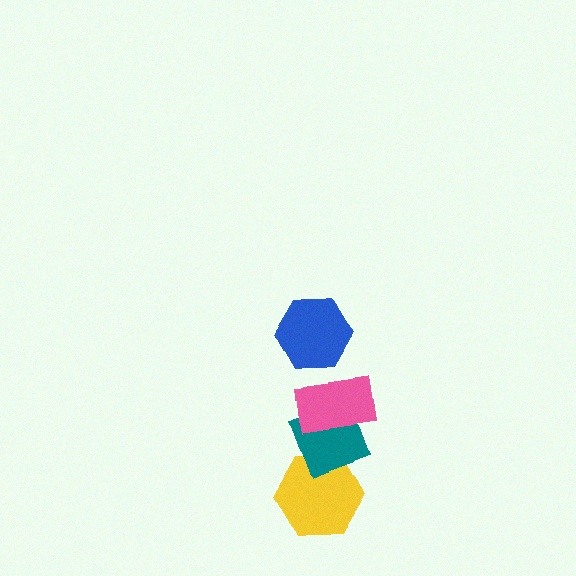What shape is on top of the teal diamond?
The pink rectangle is on top of the teal diamond.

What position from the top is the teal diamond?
The teal diamond is 3rd from the top.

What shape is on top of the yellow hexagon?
The teal diamond is on top of the yellow hexagon.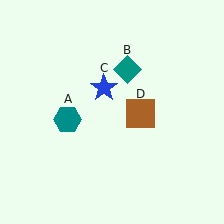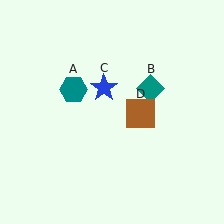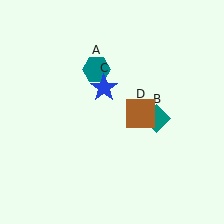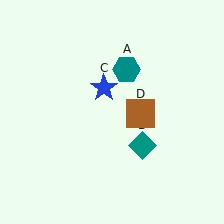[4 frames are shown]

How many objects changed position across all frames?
2 objects changed position: teal hexagon (object A), teal diamond (object B).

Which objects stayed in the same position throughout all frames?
Blue star (object C) and brown square (object D) remained stationary.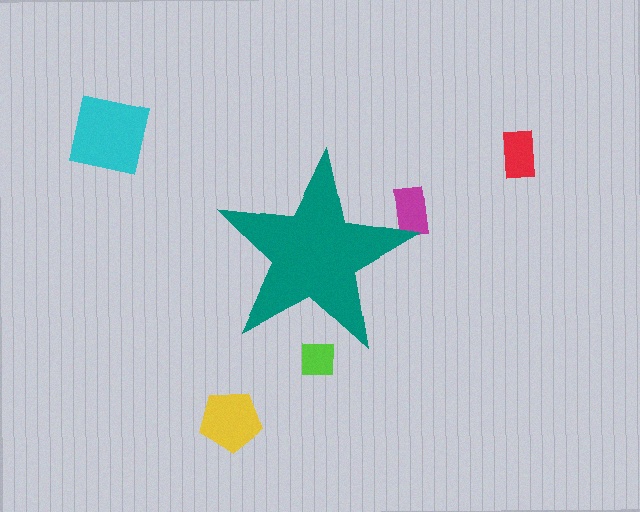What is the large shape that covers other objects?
A teal star.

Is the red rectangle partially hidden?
No, the red rectangle is fully visible.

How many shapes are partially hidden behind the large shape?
2 shapes are partially hidden.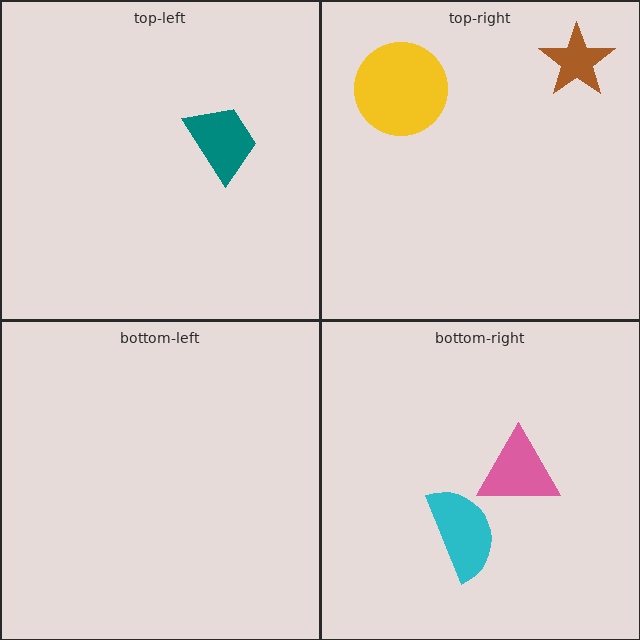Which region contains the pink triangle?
The bottom-right region.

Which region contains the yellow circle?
The top-right region.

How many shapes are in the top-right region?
2.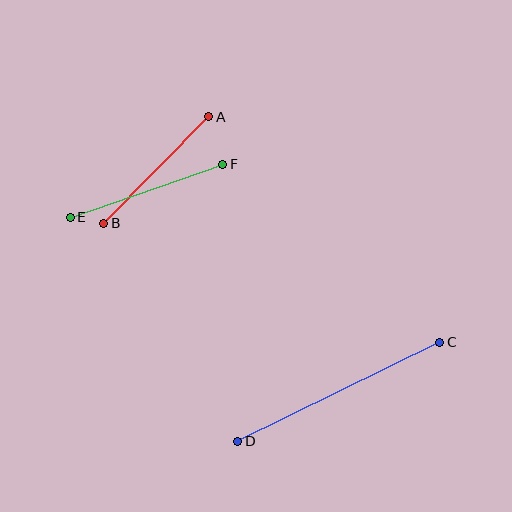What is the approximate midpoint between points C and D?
The midpoint is at approximately (339, 392) pixels.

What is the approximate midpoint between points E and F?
The midpoint is at approximately (147, 191) pixels.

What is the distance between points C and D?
The distance is approximately 225 pixels.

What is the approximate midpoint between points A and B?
The midpoint is at approximately (156, 170) pixels.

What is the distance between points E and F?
The distance is approximately 162 pixels.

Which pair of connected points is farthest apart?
Points C and D are farthest apart.